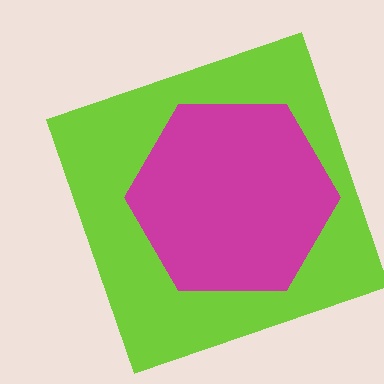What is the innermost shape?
The magenta hexagon.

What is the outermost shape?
The lime square.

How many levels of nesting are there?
2.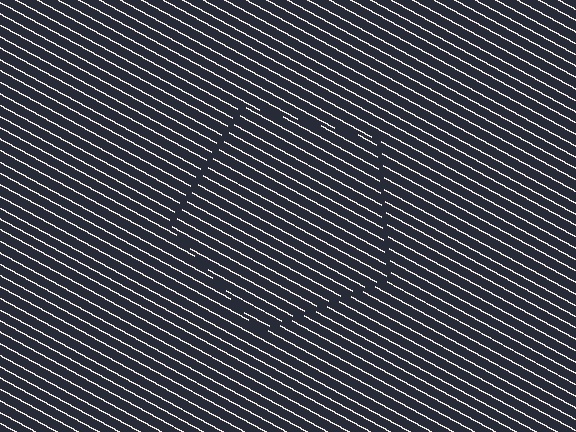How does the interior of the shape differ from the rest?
The interior of the shape contains the same grating, shifted by half a period — the contour is defined by the phase discontinuity where line-ends from the inner and outer gratings abut.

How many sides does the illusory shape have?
5 sides — the line-ends trace a pentagon.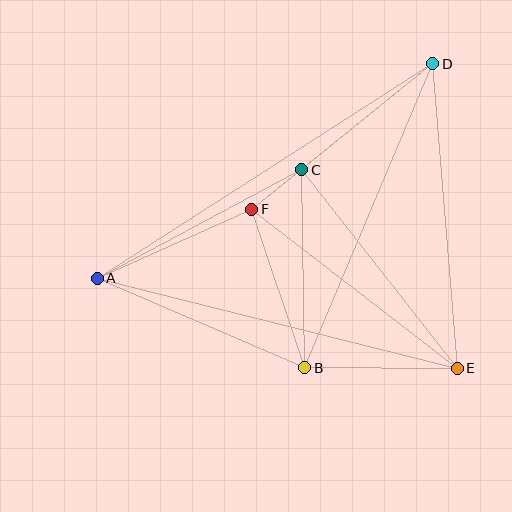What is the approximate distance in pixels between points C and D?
The distance between C and D is approximately 169 pixels.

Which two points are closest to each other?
Points C and F are closest to each other.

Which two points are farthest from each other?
Points A and D are farthest from each other.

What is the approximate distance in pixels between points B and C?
The distance between B and C is approximately 198 pixels.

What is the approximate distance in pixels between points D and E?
The distance between D and E is approximately 306 pixels.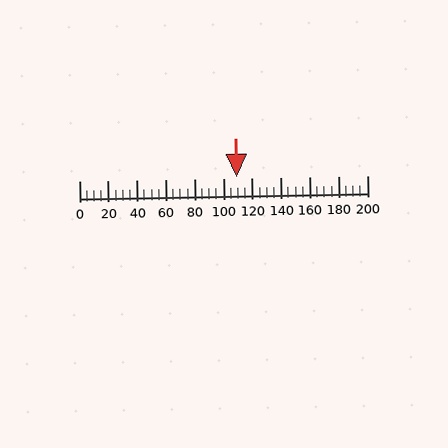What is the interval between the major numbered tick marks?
The major tick marks are spaced 20 units apart.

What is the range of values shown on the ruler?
The ruler shows values from 0 to 200.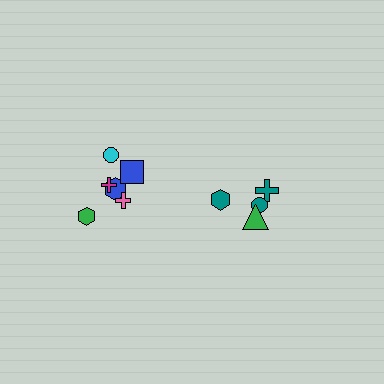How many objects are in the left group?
There are 6 objects.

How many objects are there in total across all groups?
There are 10 objects.